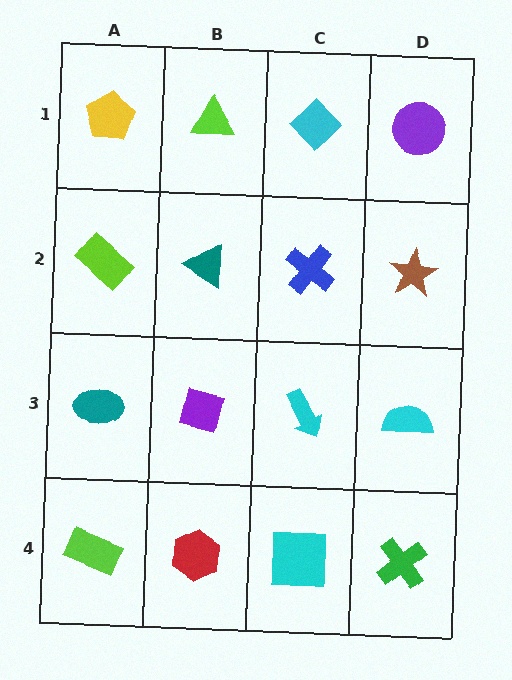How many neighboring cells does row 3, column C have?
4.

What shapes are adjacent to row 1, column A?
A lime rectangle (row 2, column A), a lime triangle (row 1, column B).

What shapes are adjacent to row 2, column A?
A yellow pentagon (row 1, column A), a teal ellipse (row 3, column A), a teal triangle (row 2, column B).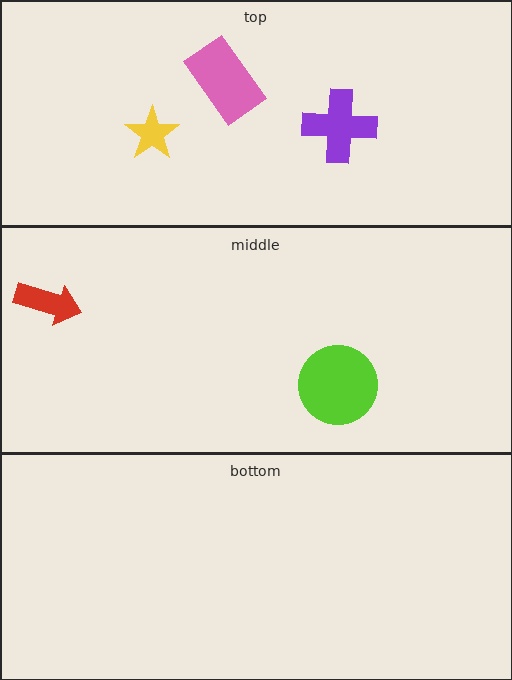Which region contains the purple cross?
The top region.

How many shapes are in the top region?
3.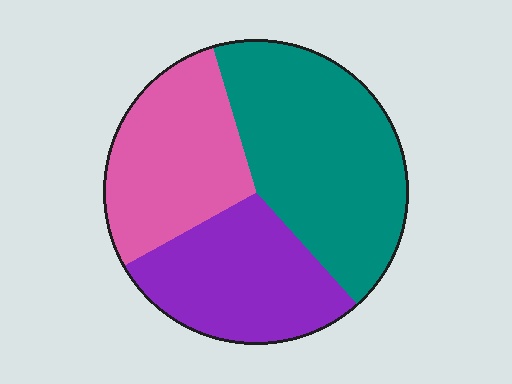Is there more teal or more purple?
Teal.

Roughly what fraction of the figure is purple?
Purple covers roughly 30% of the figure.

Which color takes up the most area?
Teal, at roughly 45%.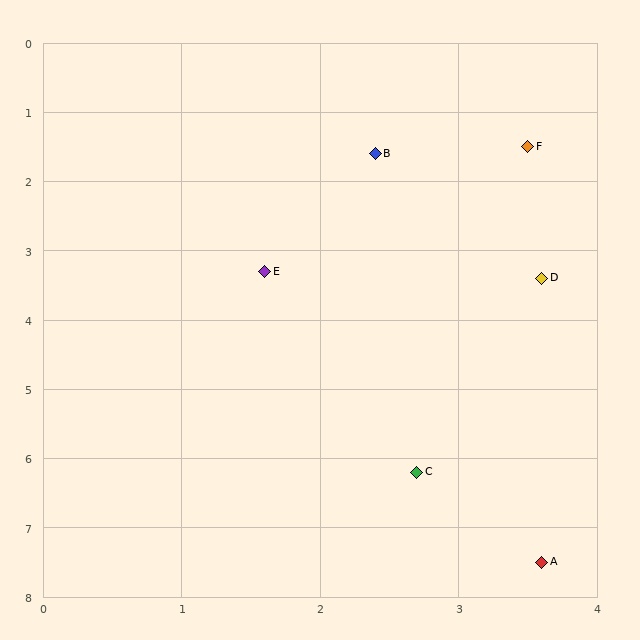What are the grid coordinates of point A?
Point A is at approximately (3.6, 7.5).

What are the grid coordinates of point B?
Point B is at approximately (2.4, 1.6).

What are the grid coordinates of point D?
Point D is at approximately (3.6, 3.4).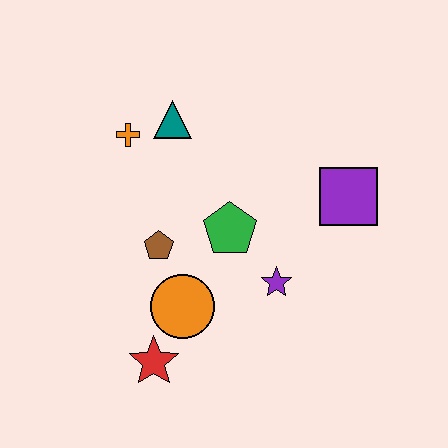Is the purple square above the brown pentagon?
Yes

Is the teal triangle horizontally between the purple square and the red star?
Yes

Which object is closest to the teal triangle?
The orange cross is closest to the teal triangle.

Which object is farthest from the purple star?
The orange cross is farthest from the purple star.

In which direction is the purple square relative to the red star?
The purple square is to the right of the red star.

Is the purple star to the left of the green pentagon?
No